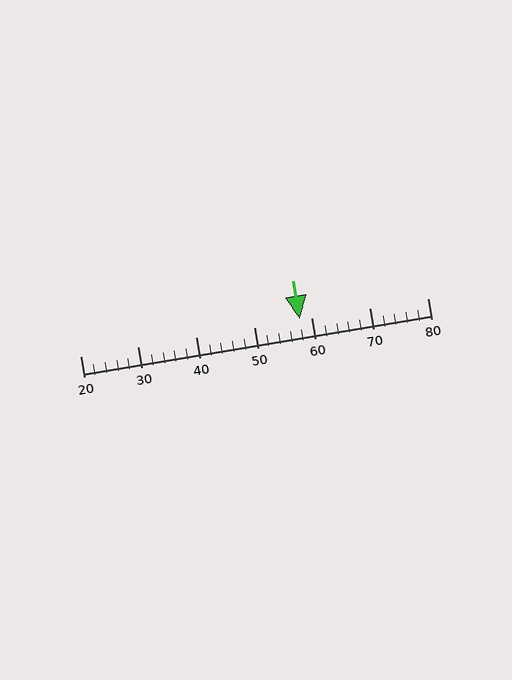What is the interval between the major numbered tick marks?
The major tick marks are spaced 10 units apart.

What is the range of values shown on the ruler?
The ruler shows values from 20 to 80.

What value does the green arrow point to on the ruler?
The green arrow points to approximately 58.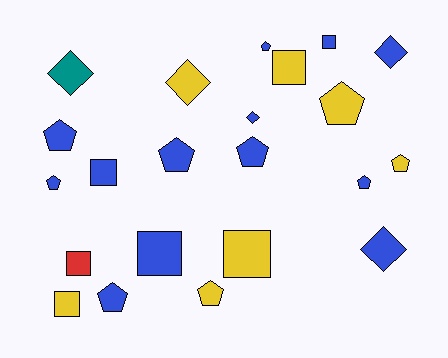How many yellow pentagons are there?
There are 3 yellow pentagons.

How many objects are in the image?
There are 22 objects.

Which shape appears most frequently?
Pentagon, with 10 objects.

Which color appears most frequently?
Blue, with 13 objects.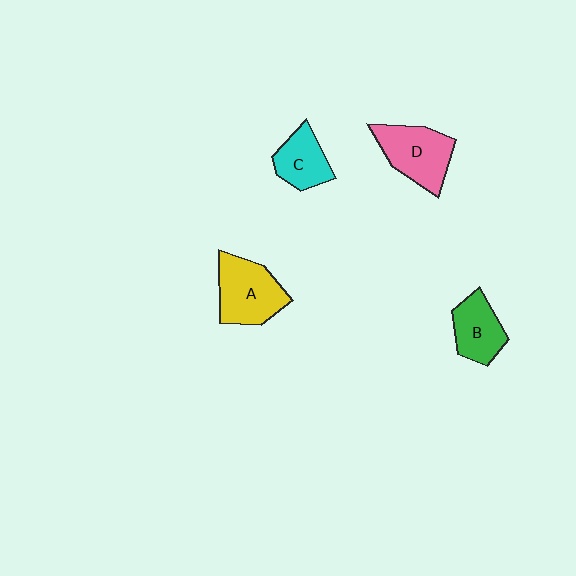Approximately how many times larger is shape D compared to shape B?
Approximately 1.3 times.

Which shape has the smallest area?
Shape C (cyan).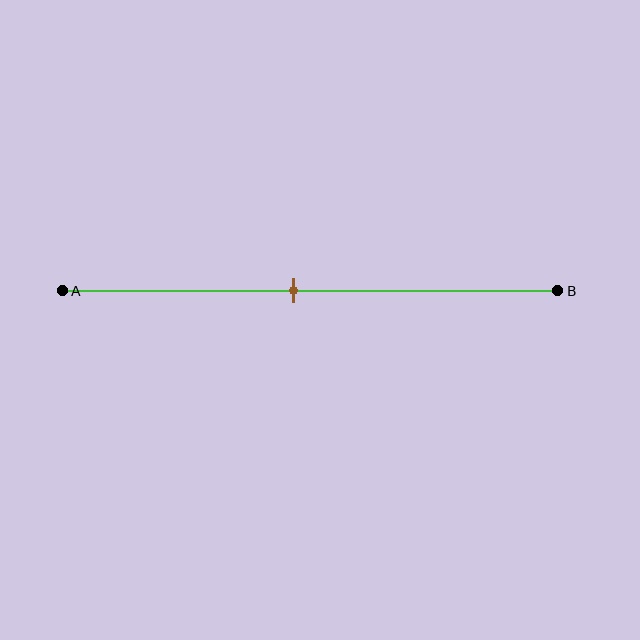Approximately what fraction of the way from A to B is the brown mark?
The brown mark is approximately 45% of the way from A to B.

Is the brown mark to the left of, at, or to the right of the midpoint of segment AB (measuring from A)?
The brown mark is to the left of the midpoint of segment AB.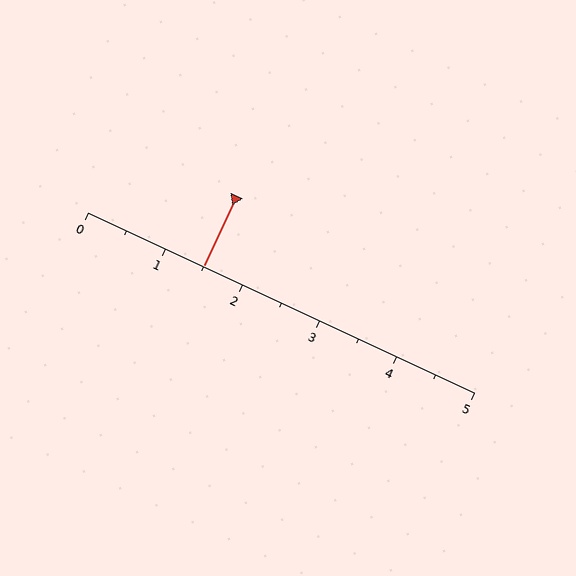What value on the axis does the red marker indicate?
The marker indicates approximately 1.5.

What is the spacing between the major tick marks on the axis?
The major ticks are spaced 1 apart.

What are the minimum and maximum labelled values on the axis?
The axis runs from 0 to 5.